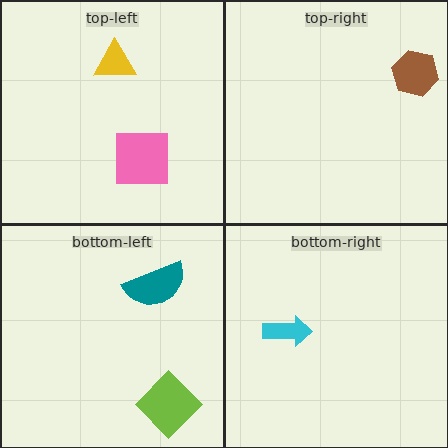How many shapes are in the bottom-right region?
1.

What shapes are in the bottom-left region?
The teal semicircle, the lime diamond.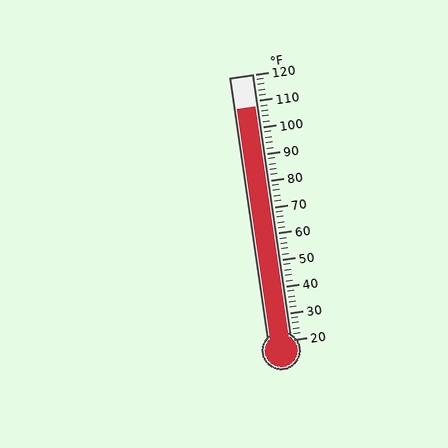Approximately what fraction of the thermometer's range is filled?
The thermometer is filled to approximately 90% of its range.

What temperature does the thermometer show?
The thermometer shows approximately 108°F.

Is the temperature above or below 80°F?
The temperature is above 80°F.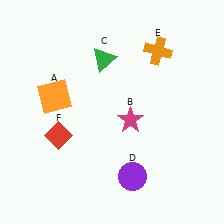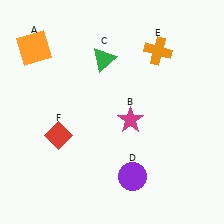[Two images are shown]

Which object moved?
The orange square (A) moved up.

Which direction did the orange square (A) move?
The orange square (A) moved up.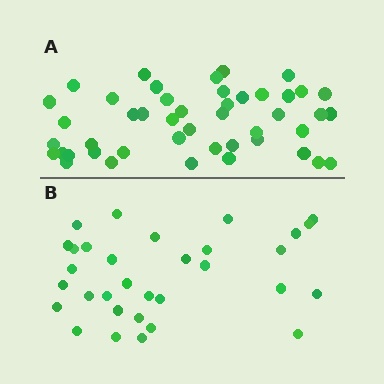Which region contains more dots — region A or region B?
Region A (the top region) has more dots.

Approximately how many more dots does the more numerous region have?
Region A has approximately 15 more dots than region B.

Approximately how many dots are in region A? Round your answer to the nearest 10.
About 50 dots. (The exact count is 46, which rounds to 50.)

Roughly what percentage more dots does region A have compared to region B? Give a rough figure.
About 45% more.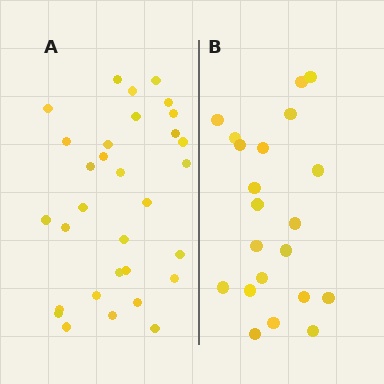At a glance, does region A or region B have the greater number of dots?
Region A (the left region) has more dots.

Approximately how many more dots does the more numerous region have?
Region A has roughly 10 or so more dots than region B.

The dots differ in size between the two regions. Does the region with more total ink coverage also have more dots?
No. Region B has more total ink coverage because its dots are larger, but region A actually contains more individual dots. Total area can be misleading — the number of items is what matters here.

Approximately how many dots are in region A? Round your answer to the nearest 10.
About 30 dots. (The exact count is 31, which rounds to 30.)